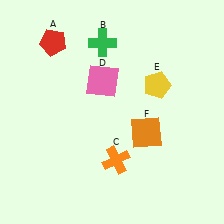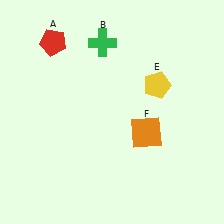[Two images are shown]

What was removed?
The orange cross (C), the pink square (D) were removed in Image 2.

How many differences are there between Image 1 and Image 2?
There are 2 differences between the two images.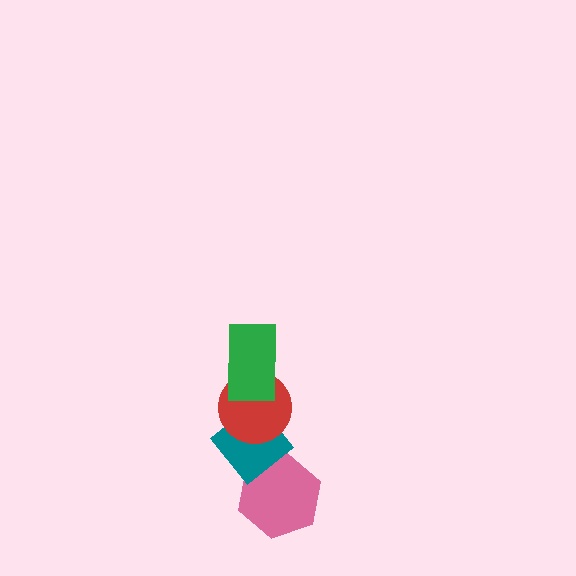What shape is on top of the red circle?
The green rectangle is on top of the red circle.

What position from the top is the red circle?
The red circle is 2nd from the top.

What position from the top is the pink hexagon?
The pink hexagon is 4th from the top.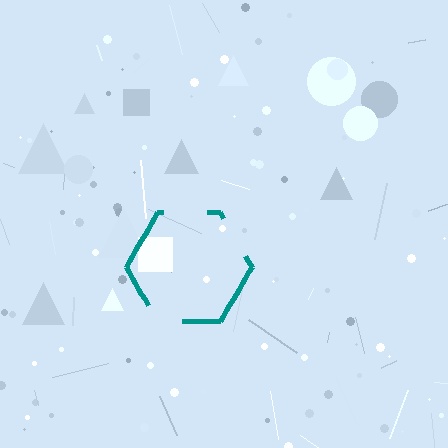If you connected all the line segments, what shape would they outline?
They would outline a hexagon.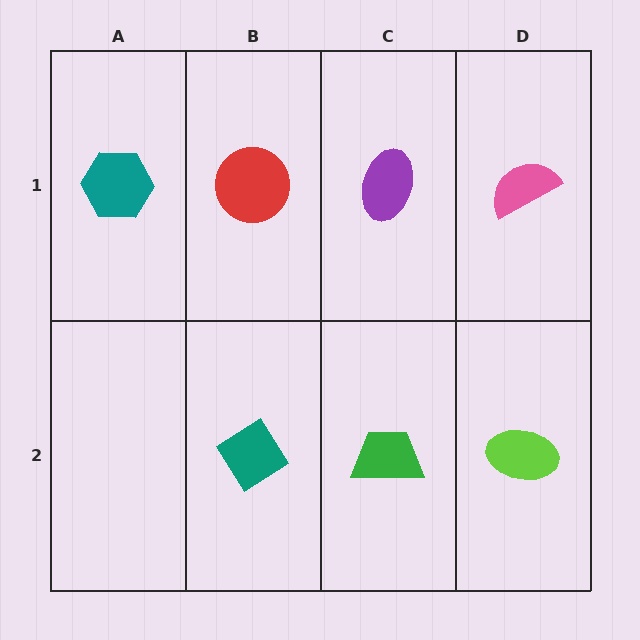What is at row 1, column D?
A pink semicircle.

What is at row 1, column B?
A red circle.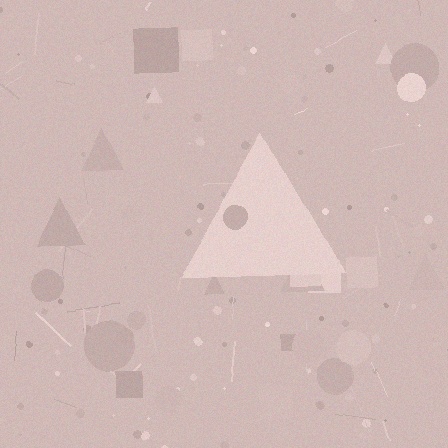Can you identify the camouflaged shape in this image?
The camouflaged shape is a triangle.